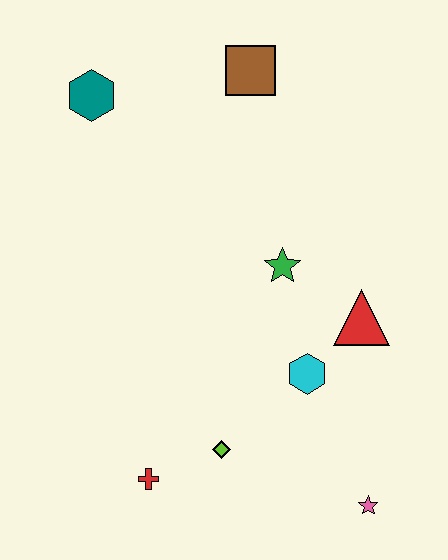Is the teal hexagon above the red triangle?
Yes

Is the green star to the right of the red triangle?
No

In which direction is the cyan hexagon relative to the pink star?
The cyan hexagon is above the pink star.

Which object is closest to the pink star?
The cyan hexagon is closest to the pink star.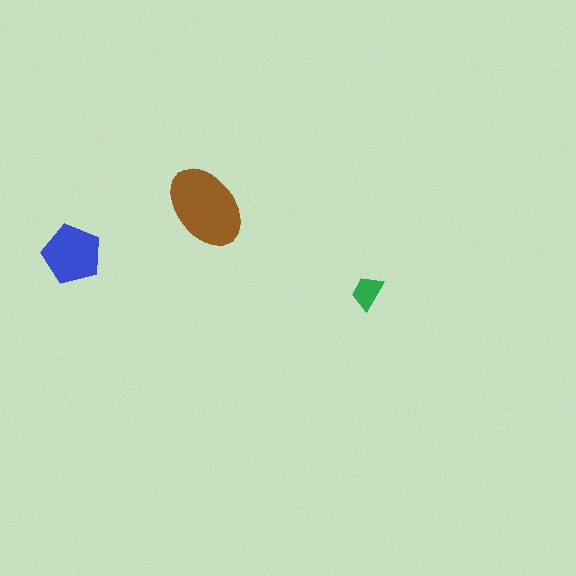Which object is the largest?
The brown ellipse.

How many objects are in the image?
There are 3 objects in the image.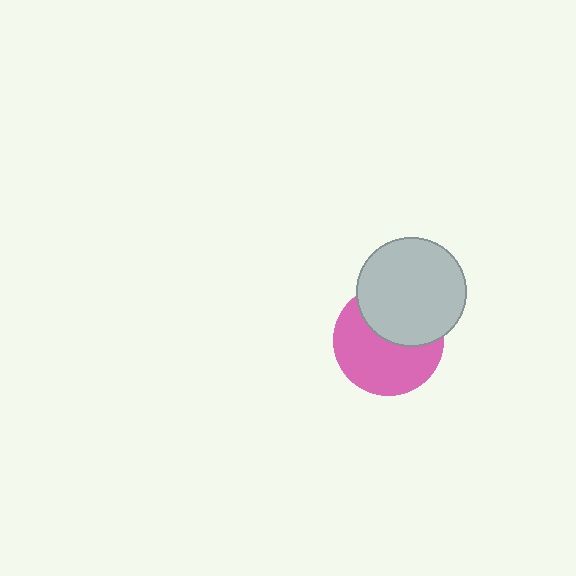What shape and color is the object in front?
The object in front is a light gray circle.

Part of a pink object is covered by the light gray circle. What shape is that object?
It is a circle.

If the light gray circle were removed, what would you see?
You would see the complete pink circle.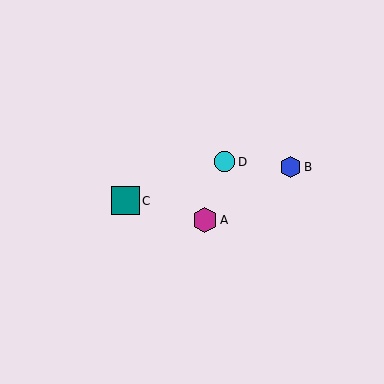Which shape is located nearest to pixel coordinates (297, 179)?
The blue hexagon (labeled B) at (290, 167) is nearest to that location.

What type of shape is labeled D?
Shape D is a cyan circle.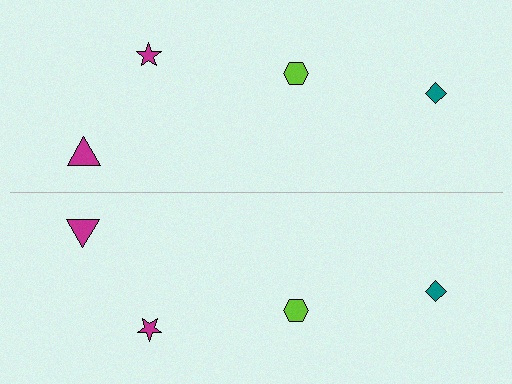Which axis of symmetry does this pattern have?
The pattern has a horizontal axis of symmetry running through the center of the image.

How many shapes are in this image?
There are 8 shapes in this image.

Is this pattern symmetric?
Yes, this pattern has bilateral (reflection) symmetry.